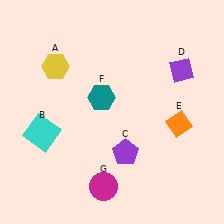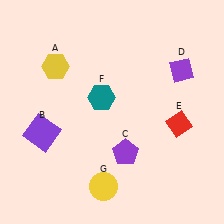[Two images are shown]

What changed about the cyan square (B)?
In Image 1, B is cyan. In Image 2, it changed to purple.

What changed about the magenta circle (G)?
In Image 1, G is magenta. In Image 2, it changed to yellow.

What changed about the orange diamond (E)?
In Image 1, E is orange. In Image 2, it changed to red.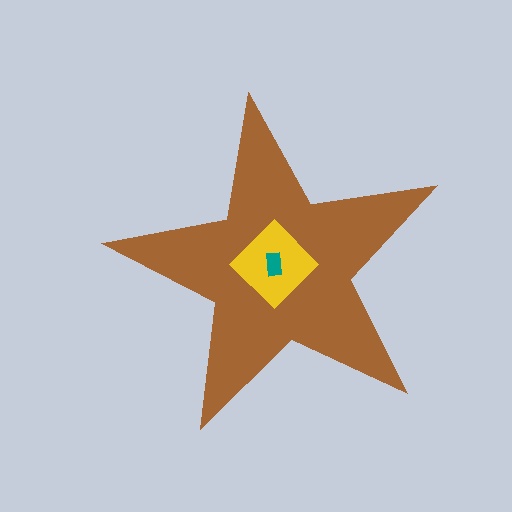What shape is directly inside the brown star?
The yellow diamond.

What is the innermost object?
The teal rectangle.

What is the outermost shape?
The brown star.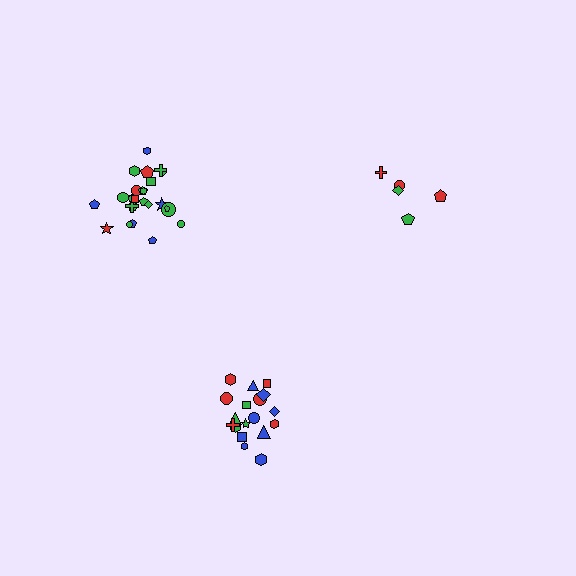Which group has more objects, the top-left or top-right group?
The top-left group.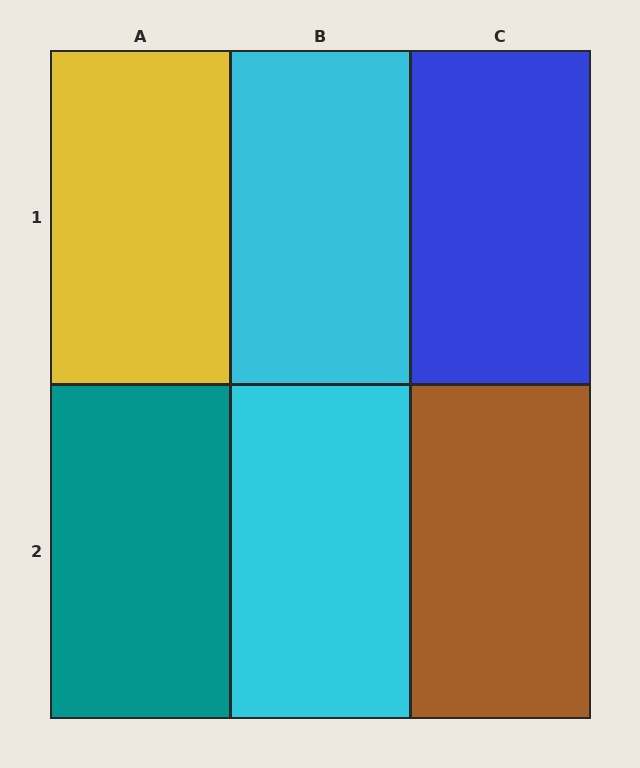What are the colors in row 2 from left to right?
Teal, cyan, brown.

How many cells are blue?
1 cell is blue.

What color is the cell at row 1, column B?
Cyan.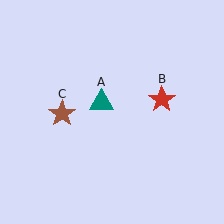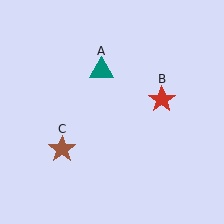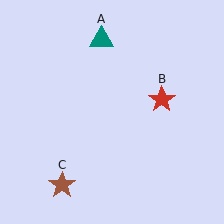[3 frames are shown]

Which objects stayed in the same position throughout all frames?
Red star (object B) remained stationary.